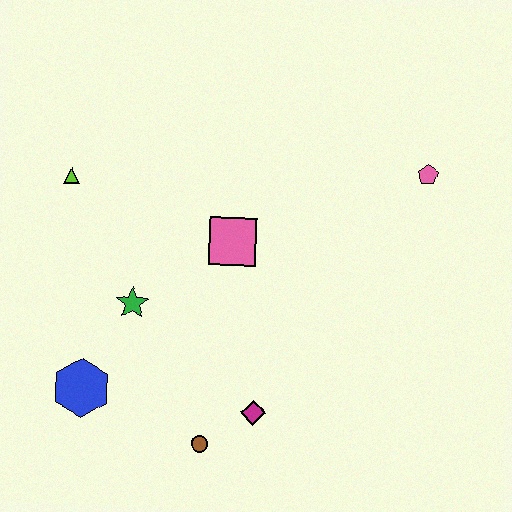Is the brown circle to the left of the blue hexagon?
No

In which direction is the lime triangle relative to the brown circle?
The lime triangle is above the brown circle.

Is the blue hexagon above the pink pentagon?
No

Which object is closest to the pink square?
The green star is closest to the pink square.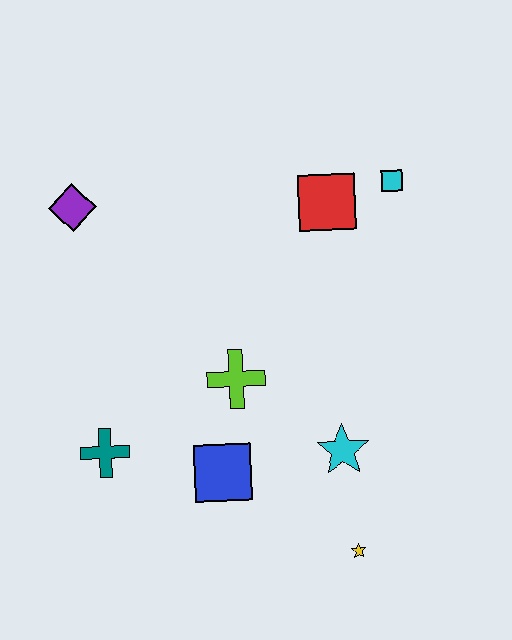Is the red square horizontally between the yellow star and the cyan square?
No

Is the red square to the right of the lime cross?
Yes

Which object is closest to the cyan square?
The red square is closest to the cyan square.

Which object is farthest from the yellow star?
The purple diamond is farthest from the yellow star.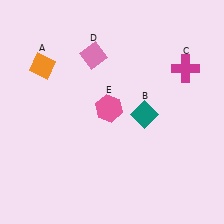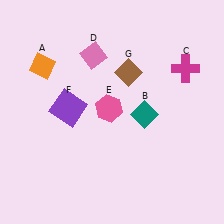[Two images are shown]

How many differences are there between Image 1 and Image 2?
There are 2 differences between the two images.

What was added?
A purple square (F), a brown diamond (G) were added in Image 2.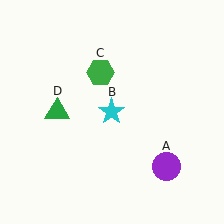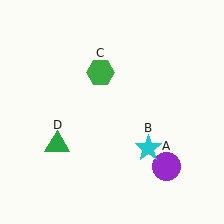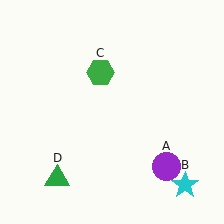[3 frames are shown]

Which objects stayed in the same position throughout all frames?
Purple circle (object A) and green hexagon (object C) remained stationary.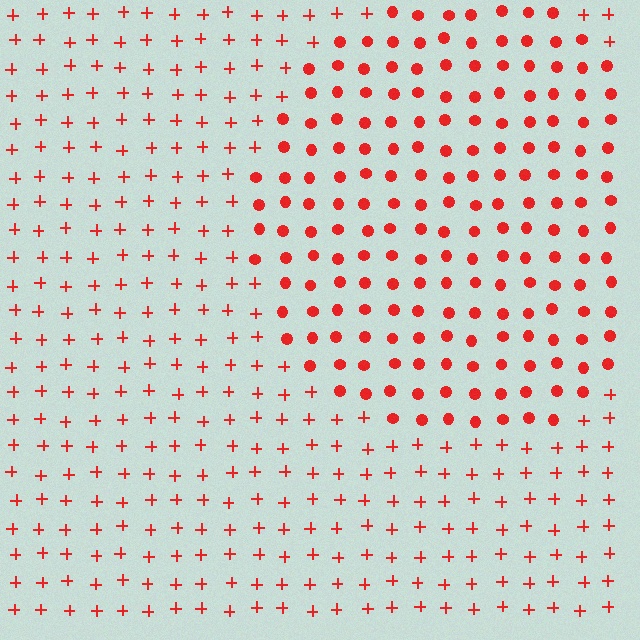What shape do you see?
I see a circle.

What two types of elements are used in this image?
The image uses circles inside the circle region and plus signs outside it.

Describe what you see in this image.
The image is filled with small red elements arranged in a uniform grid. A circle-shaped region contains circles, while the surrounding area contains plus signs. The boundary is defined purely by the change in element shape.